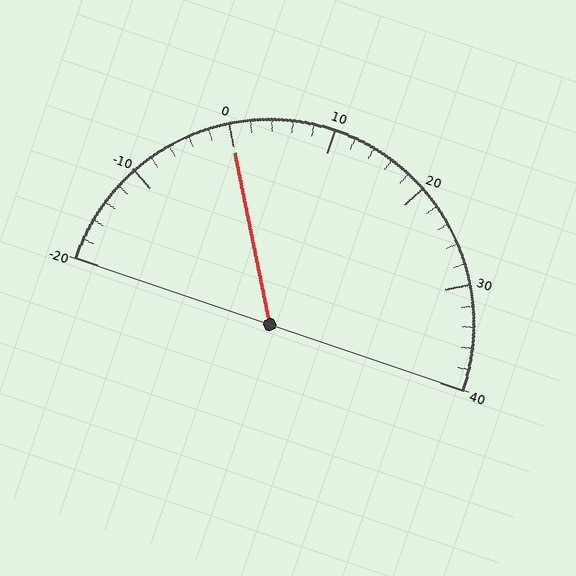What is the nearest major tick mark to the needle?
The nearest major tick mark is 0.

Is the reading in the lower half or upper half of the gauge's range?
The reading is in the lower half of the range (-20 to 40).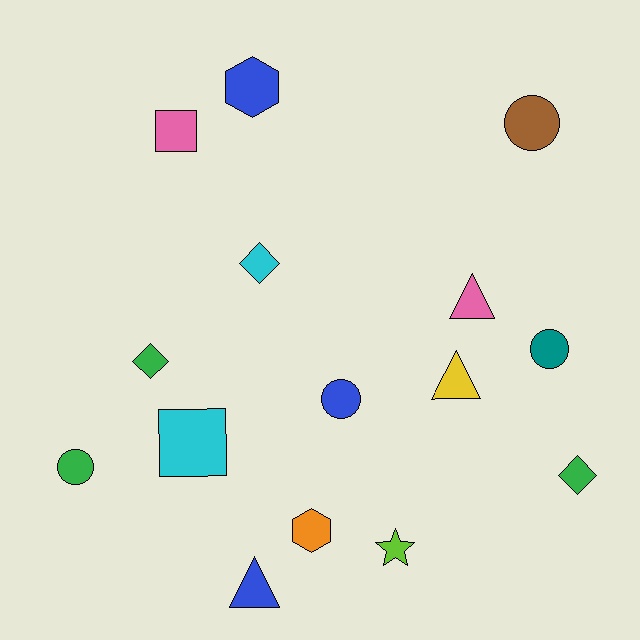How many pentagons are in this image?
There are no pentagons.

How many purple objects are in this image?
There are no purple objects.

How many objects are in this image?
There are 15 objects.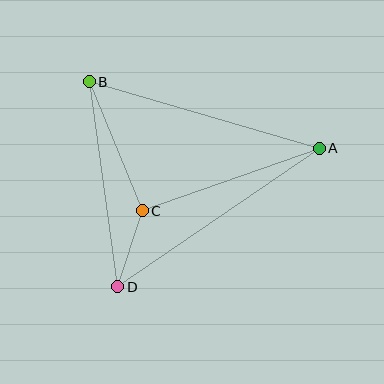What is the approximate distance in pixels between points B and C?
The distance between B and C is approximately 139 pixels.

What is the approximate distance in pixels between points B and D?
The distance between B and D is approximately 207 pixels.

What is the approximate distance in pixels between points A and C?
The distance between A and C is approximately 188 pixels.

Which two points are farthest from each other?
Points A and D are farthest from each other.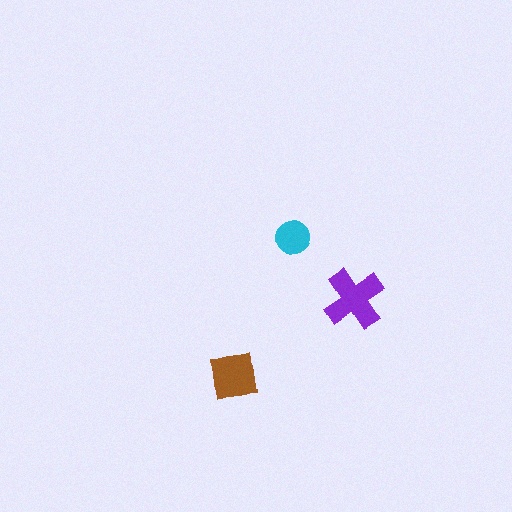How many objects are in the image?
There are 3 objects in the image.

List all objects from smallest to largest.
The cyan circle, the brown square, the purple cross.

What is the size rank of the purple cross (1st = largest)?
1st.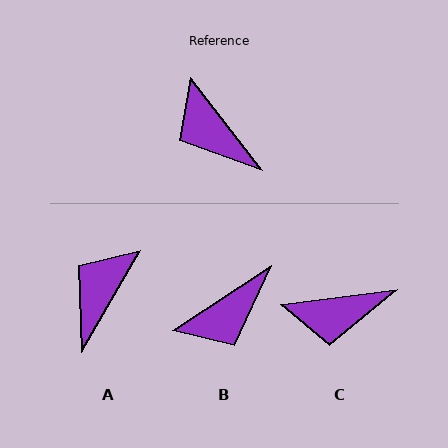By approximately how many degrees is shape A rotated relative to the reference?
Approximately 68 degrees clockwise.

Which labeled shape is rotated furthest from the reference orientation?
B, about 86 degrees away.